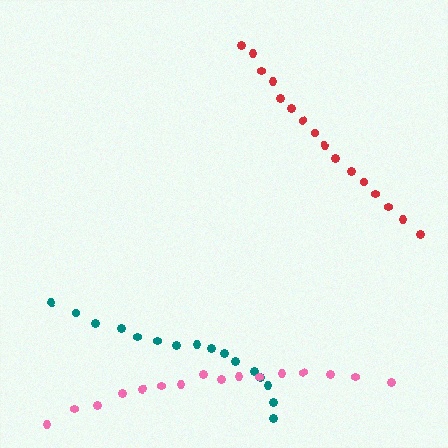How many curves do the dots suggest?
There are 3 distinct paths.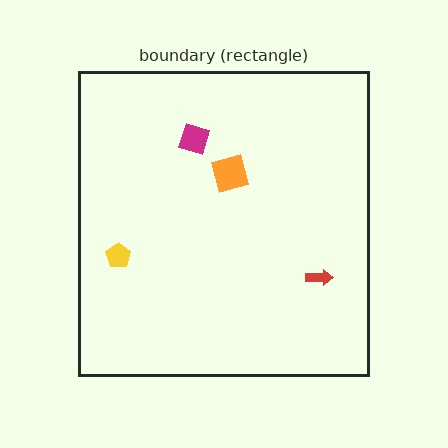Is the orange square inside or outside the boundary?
Inside.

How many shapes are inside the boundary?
4 inside, 0 outside.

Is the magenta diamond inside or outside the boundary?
Inside.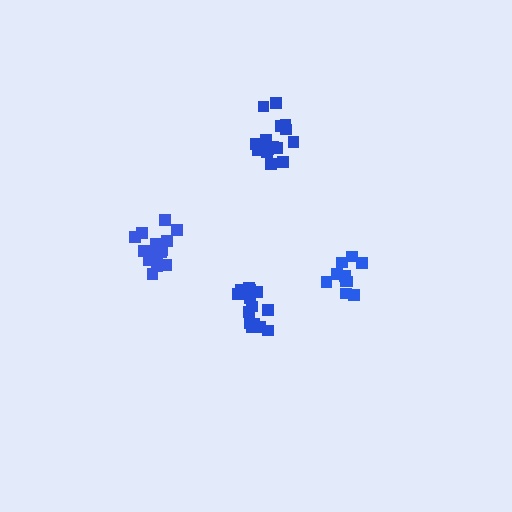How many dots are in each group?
Group 1: 15 dots, Group 2: 10 dots, Group 3: 16 dots, Group 4: 14 dots (55 total).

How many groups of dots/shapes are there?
There are 4 groups.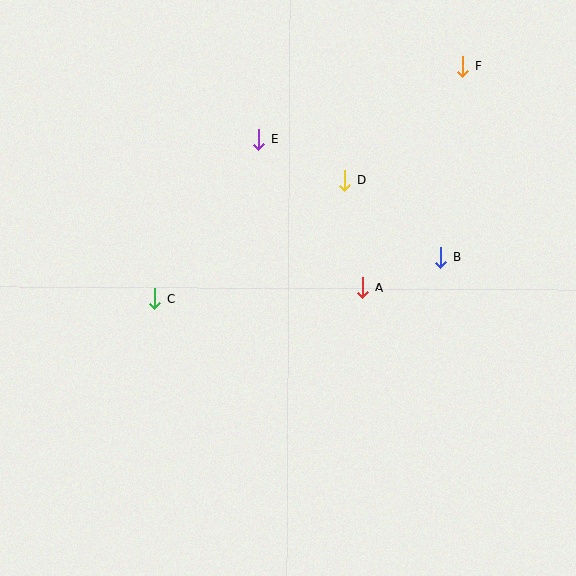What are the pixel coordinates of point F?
Point F is at (463, 66).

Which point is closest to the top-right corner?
Point F is closest to the top-right corner.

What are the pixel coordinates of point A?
Point A is at (363, 288).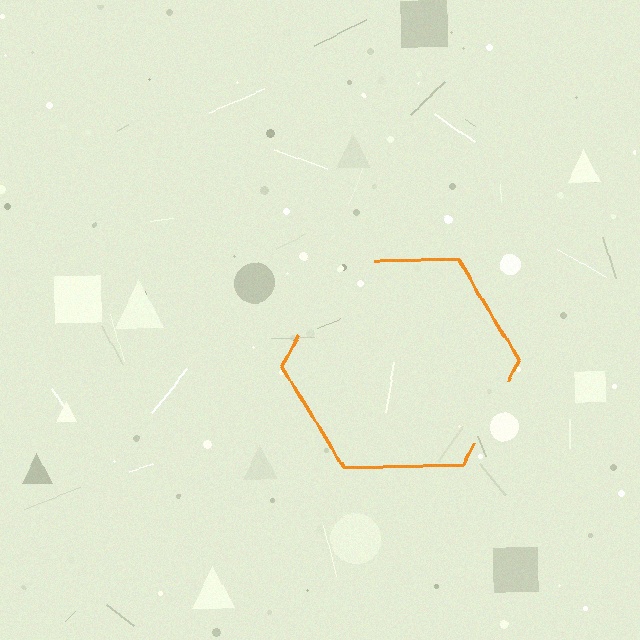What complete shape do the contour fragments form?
The contour fragments form a hexagon.